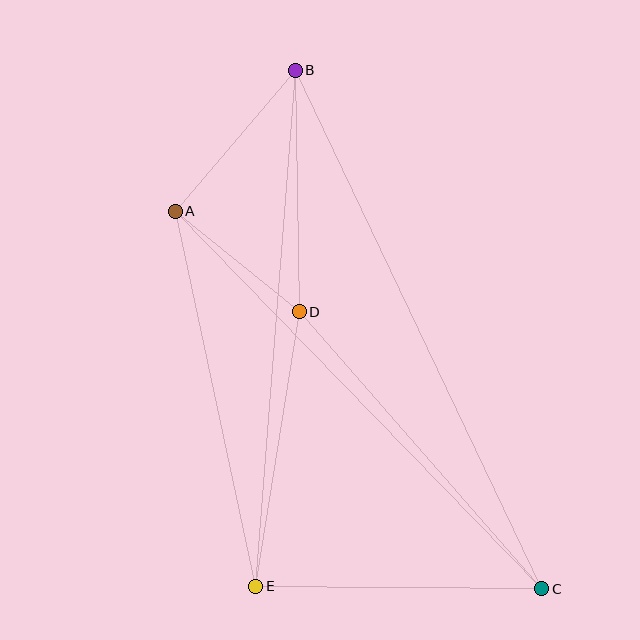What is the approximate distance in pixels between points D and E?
The distance between D and E is approximately 278 pixels.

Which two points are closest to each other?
Points A and D are closest to each other.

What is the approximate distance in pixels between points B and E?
The distance between B and E is approximately 518 pixels.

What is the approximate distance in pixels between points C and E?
The distance between C and E is approximately 286 pixels.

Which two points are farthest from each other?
Points B and C are farthest from each other.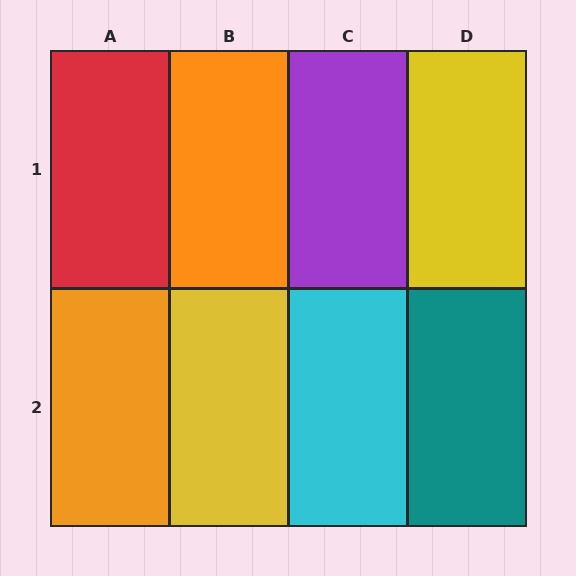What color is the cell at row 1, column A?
Red.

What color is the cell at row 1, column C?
Purple.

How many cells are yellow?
2 cells are yellow.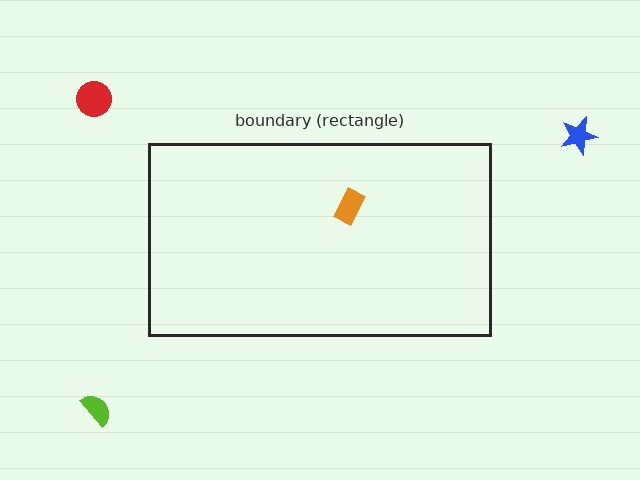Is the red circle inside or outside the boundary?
Outside.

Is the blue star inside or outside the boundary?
Outside.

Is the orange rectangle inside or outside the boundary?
Inside.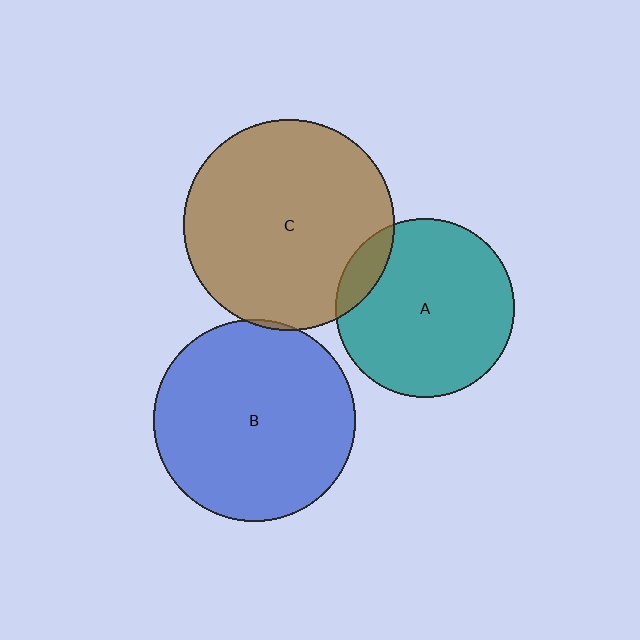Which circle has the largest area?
Circle C (brown).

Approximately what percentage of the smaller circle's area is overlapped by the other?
Approximately 5%.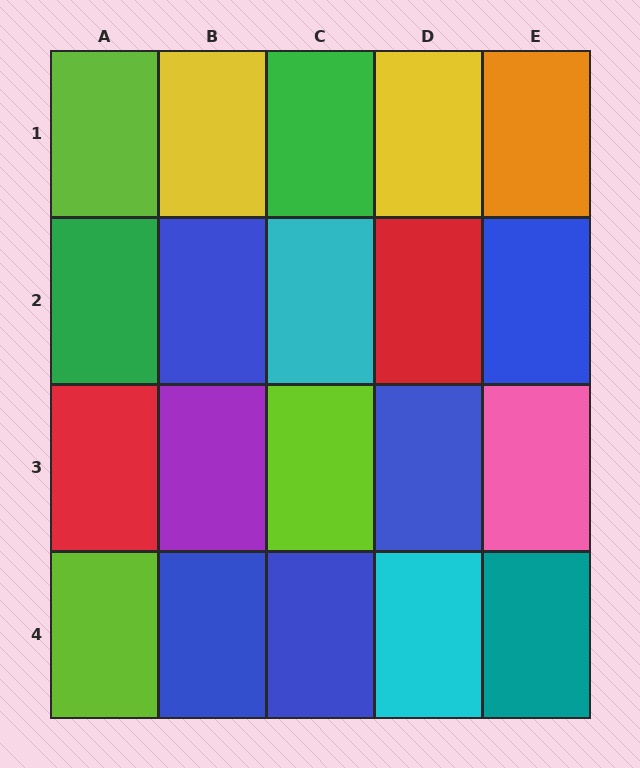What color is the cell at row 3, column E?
Pink.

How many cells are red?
2 cells are red.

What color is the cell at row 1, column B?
Yellow.